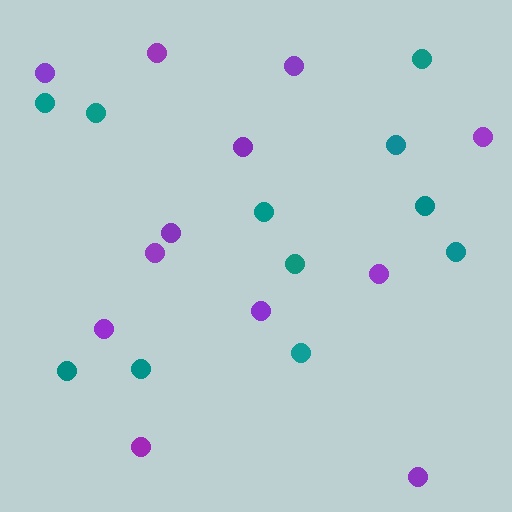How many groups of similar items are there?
There are 2 groups: one group of purple circles (12) and one group of teal circles (11).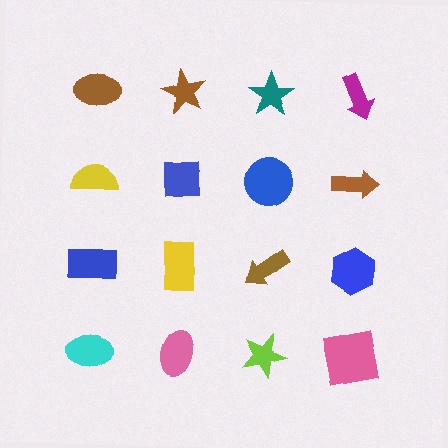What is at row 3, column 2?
A yellow rectangle.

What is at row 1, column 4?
A magenta arrow.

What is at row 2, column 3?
A blue circle.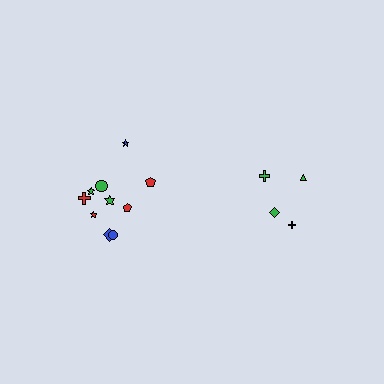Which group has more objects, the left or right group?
The left group.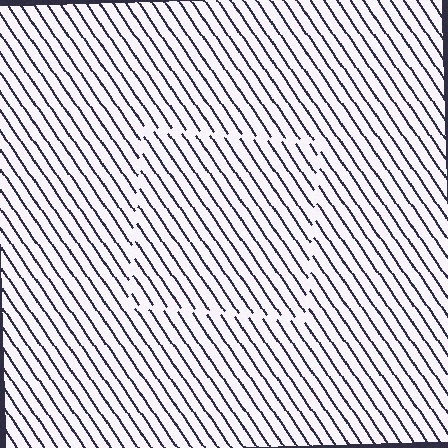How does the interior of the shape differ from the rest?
The interior of the shape contains the same grating, shifted by half a period — the contour is defined by the phase discontinuity where line-ends from the inner and outer gratings abut.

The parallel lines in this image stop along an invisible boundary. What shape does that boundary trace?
An illusory square. The interior of the shape contains the same grating, shifted by half a period — the contour is defined by the phase discontinuity where line-ends from the inner and outer gratings abut.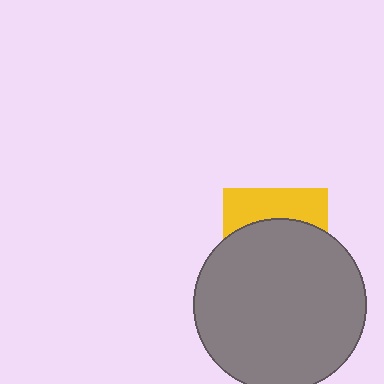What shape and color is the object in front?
The object in front is a gray circle.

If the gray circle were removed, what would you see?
You would see the complete yellow square.